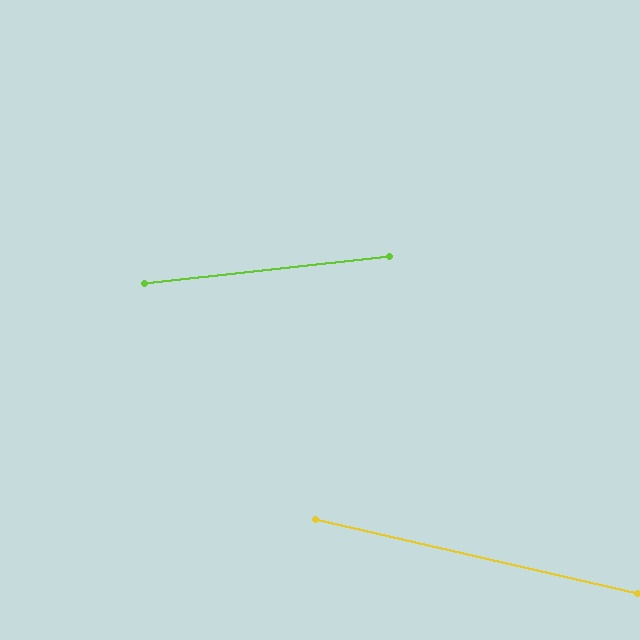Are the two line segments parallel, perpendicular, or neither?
Neither parallel nor perpendicular — they differ by about 19°.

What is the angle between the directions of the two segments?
Approximately 19 degrees.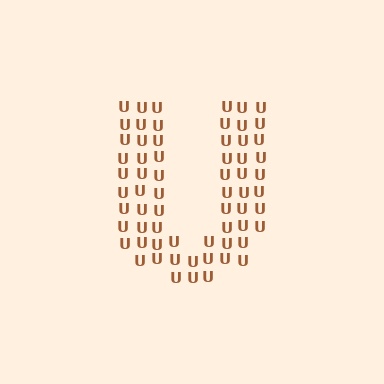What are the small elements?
The small elements are letter U's.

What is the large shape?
The large shape is the letter U.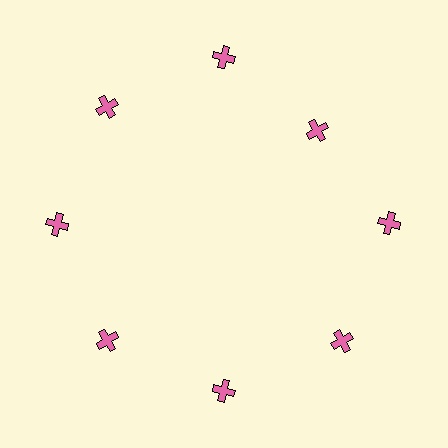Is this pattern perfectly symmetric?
No. The 8 pink crosses are arranged in a ring, but one element near the 2 o'clock position is pulled inward toward the center, breaking the 8-fold rotational symmetry.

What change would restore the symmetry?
The symmetry would be restored by moving it outward, back onto the ring so that all 8 crosses sit at equal angles and equal distance from the center.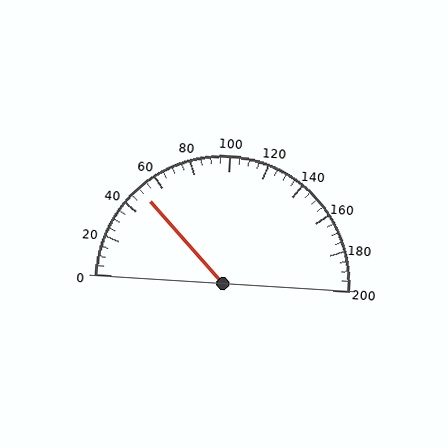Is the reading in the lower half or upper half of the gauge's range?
The reading is in the lower half of the range (0 to 200).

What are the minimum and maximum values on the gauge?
The gauge ranges from 0 to 200.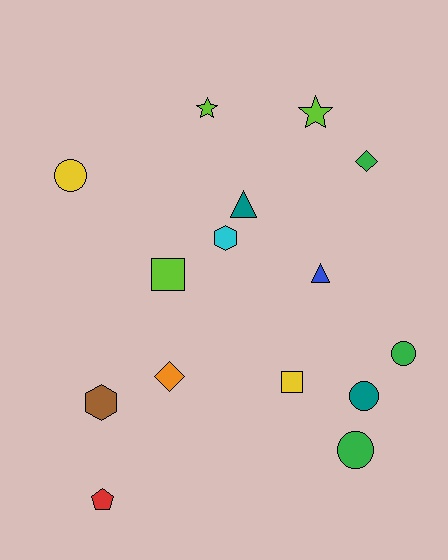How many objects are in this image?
There are 15 objects.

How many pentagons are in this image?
There is 1 pentagon.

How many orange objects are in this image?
There is 1 orange object.